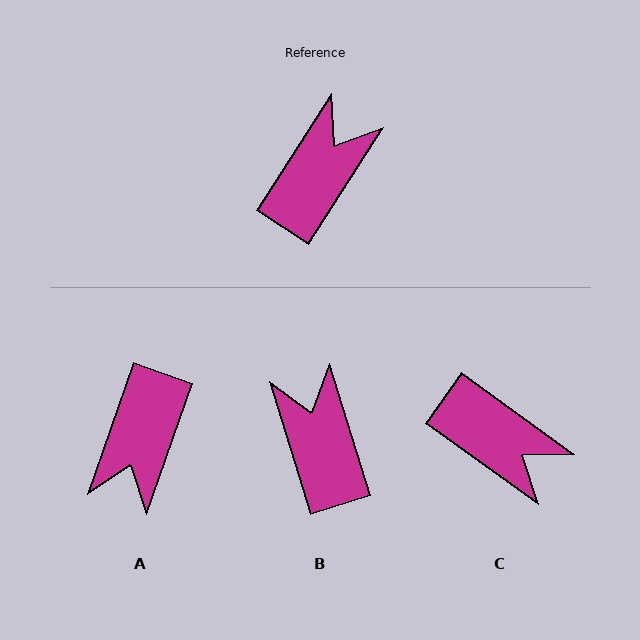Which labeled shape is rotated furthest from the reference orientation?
A, about 167 degrees away.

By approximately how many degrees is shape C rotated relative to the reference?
Approximately 93 degrees clockwise.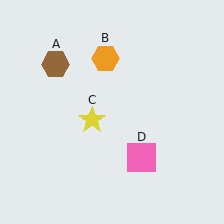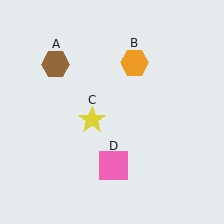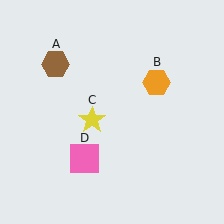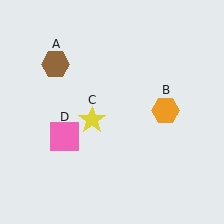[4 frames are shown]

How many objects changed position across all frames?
2 objects changed position: orange hexagon (object B), pink square (object D).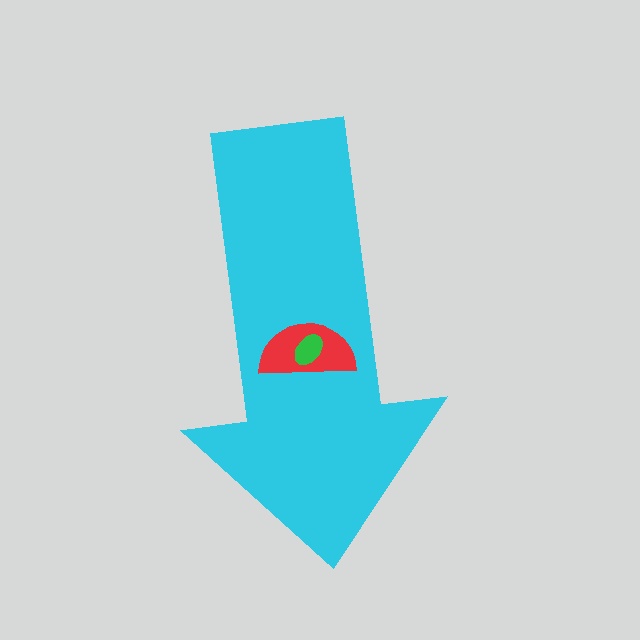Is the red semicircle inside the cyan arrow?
Yes.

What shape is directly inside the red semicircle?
The green ellipse.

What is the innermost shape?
The green ellipse.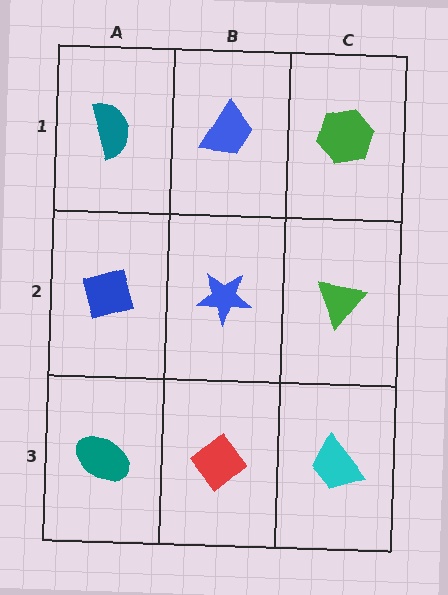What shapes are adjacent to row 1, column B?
A blue star (row 2, column B), a teal semicircle (row 1, column A), a green hexagon (row 1, column C).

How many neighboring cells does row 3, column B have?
3.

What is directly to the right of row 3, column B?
A cyan trapezoid.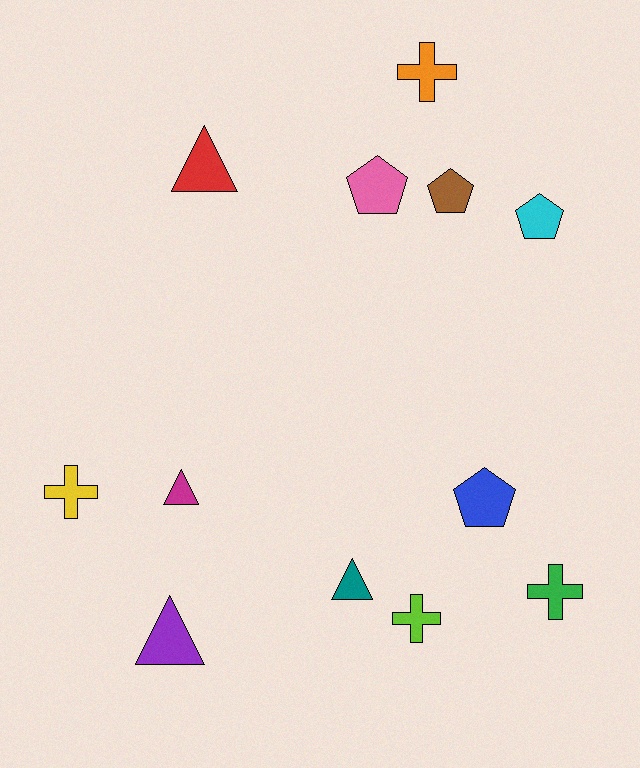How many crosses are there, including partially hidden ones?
There are 4 crosses.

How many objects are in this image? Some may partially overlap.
There are 12 objects.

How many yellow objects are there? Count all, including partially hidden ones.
There is 1 yellow object.